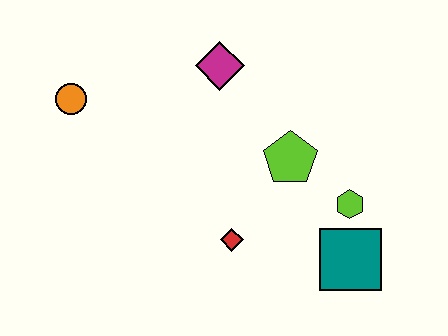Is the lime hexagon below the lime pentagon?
Yes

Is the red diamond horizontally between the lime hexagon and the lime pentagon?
No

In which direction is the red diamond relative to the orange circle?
The red diamond is to the right of the orange circle.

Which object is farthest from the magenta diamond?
The teal square is farthest from the magenta diamond.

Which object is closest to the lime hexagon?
The teal square is closest to the lime hexagon.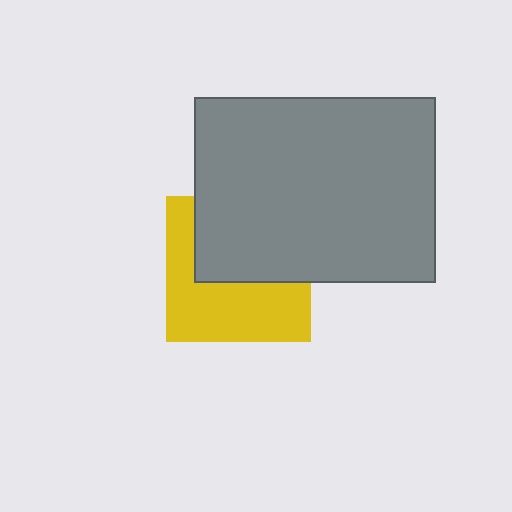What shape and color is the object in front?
The object in front is a gray rectangle.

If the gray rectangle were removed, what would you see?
You would see the complete yellow square.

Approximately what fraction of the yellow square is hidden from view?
Roughly 49% of the yellow square is hidden behind the gray rectangle.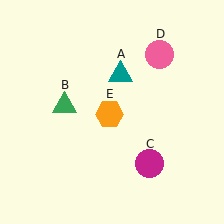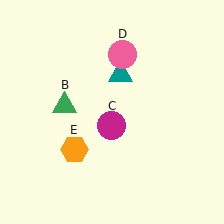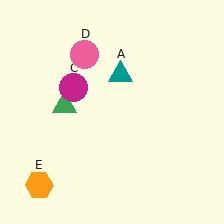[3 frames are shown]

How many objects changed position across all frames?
3 objects changed position: magenta circle (object C), pink circle (object D), orange hexagon (object E).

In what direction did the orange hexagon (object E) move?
The orange hexagon (object E) moved down and to the left.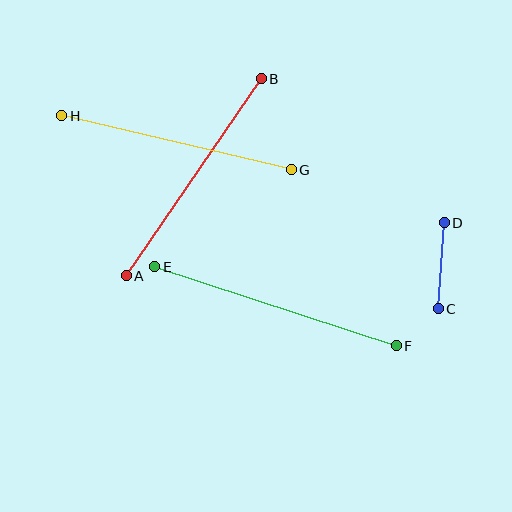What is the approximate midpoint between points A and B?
The midpoint is at approximately (194, 177) pixels.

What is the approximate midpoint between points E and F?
The midpoint is at approximately (276, 306) pixels.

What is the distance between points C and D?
The distance is approximately 86 pixels.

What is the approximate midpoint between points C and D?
The midpoint is at approximately (441, 266) pixels.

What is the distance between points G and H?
The distance is approximately 236 pixels.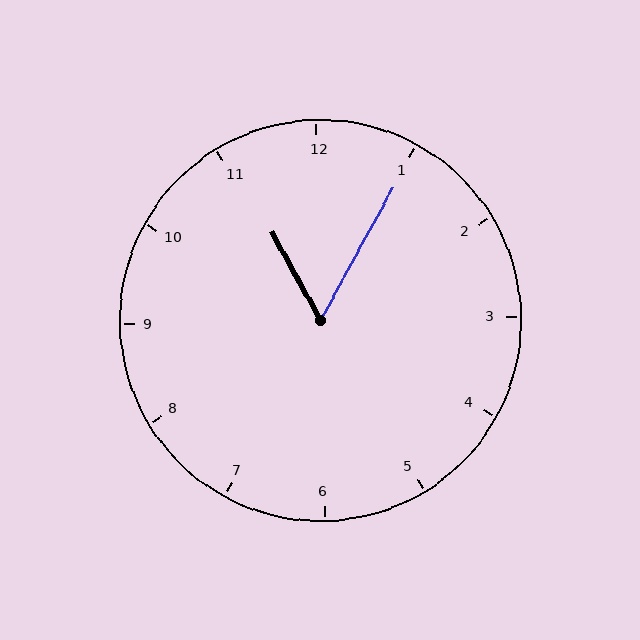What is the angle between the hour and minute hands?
Approximately 58 degrees.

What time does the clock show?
11:05.